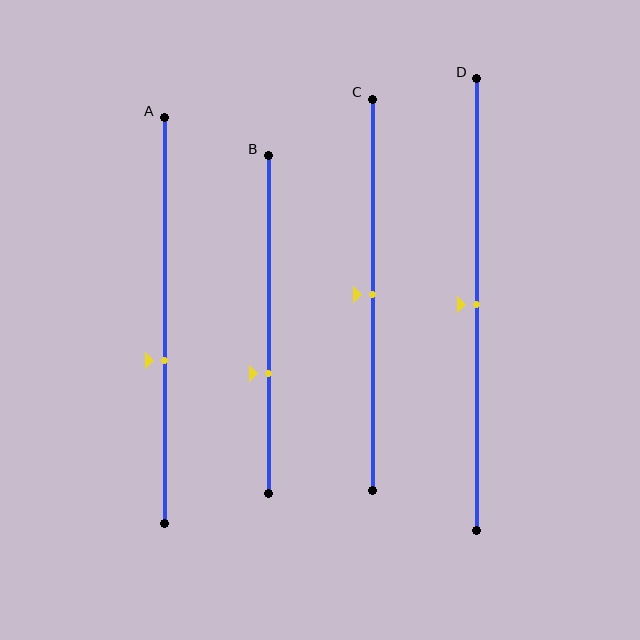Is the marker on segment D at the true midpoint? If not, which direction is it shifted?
Yes, the marker on segment D is at the true midpoint.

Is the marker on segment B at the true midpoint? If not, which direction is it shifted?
No, the marker on segment B is shifted downward by about 15% of the segment length.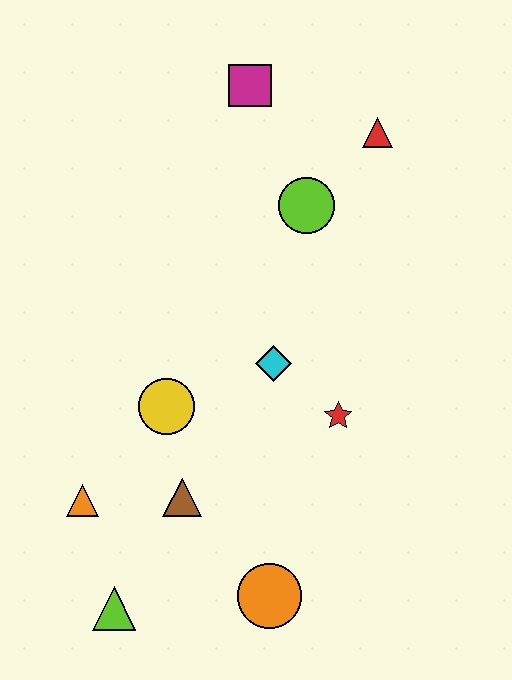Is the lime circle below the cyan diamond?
No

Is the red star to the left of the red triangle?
Yes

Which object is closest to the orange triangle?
The brown triangle is closest to the orange triangle.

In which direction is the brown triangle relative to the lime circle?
The brown triangle is below the lime circle.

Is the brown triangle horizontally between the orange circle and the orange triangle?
Yes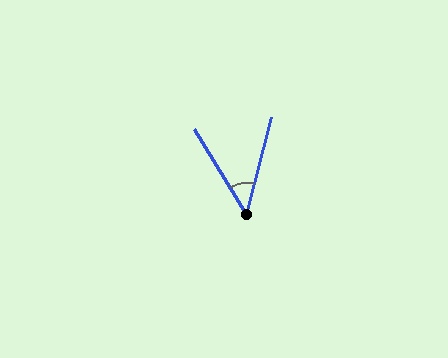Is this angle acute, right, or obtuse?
It is acute.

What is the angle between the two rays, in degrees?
Approximately 46 degrees.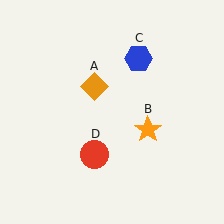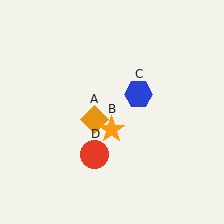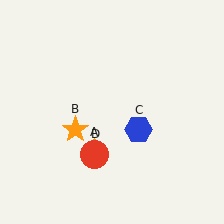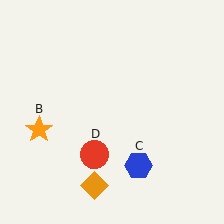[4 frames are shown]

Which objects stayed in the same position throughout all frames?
Red circle (object D) remained stationary.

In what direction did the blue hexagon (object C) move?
The blue hexagon (object C) moved down.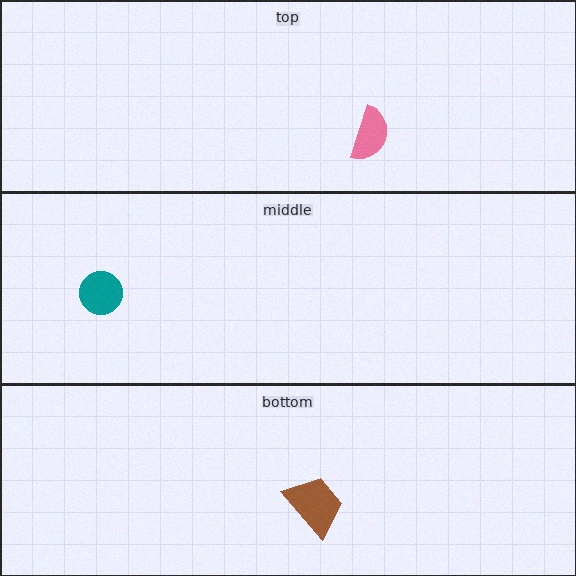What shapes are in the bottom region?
The brown trapezoid.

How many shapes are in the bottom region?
1.